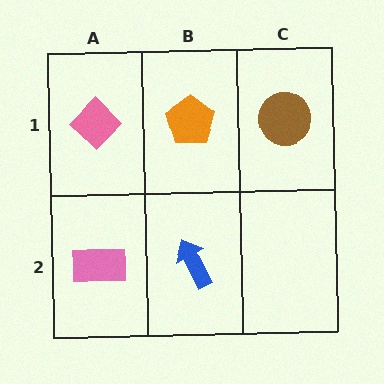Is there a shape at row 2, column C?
No, that cell is empty.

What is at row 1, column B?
An orange pentagon.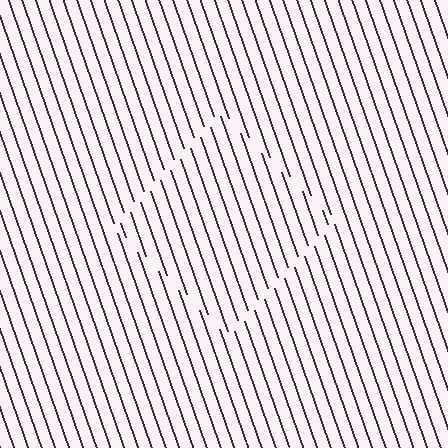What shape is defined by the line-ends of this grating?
An illusory square. The interior of the shape contains the same grating, shifted by half a period — the contour is defined by the phase discontinuity where line-ends from the inner and outer gratings abut.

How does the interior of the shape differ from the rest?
The interior of the shape contains the same grating, shifted by half a period — the contour is defined by the phase discontinuity where line-ends from the inner and outer gratings abut.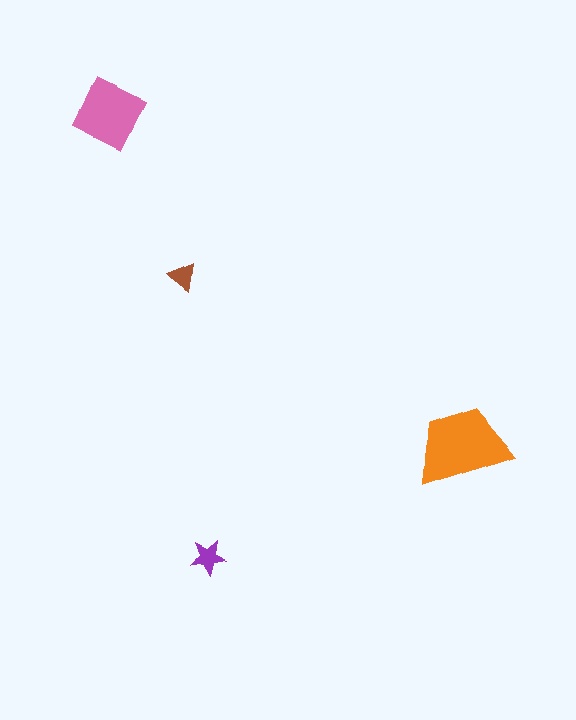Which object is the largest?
The orange trapezoid.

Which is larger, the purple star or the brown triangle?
The purple star.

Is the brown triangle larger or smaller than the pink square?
Smaller.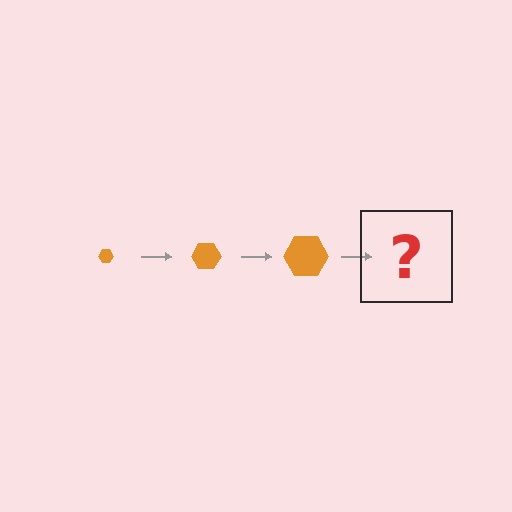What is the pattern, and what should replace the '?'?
The pattern is that the hexagon gets progressively larger each step. The '?' should be an orange hexagon, larger than the previous one.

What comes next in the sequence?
The next element should be an orange hexagon, larger than the previous one.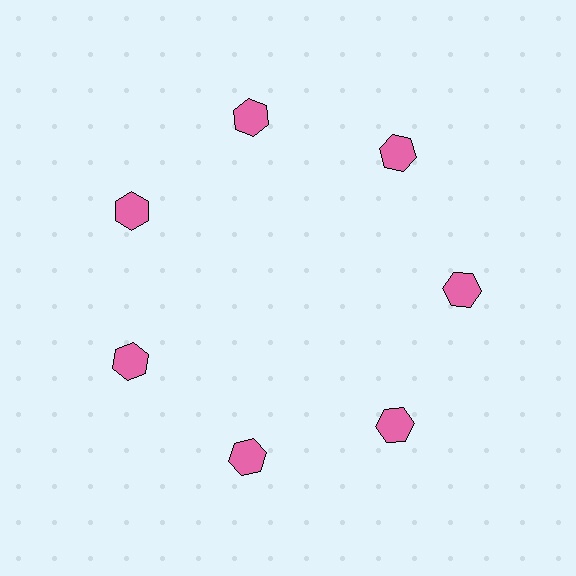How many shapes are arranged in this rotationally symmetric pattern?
There are 7 shapes, arranged in 7 groups of 1.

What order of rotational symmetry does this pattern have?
This pattern has 7-fold rotational symmetry.